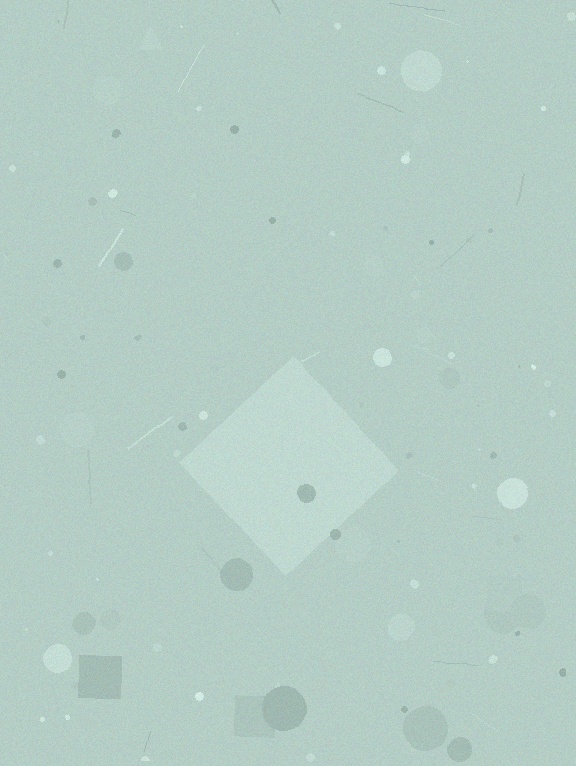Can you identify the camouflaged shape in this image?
The camouflaged shape is a diamond.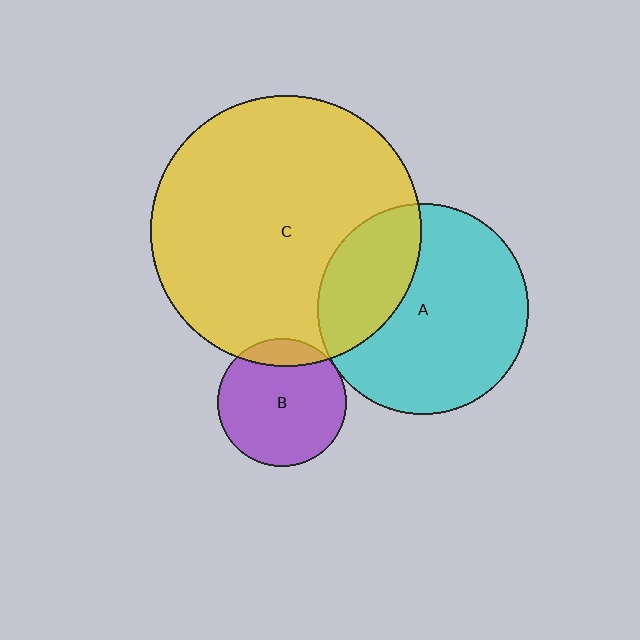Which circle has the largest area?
Circle C (yellow).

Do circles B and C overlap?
Yes.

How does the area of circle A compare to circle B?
Approximately 2.7 times.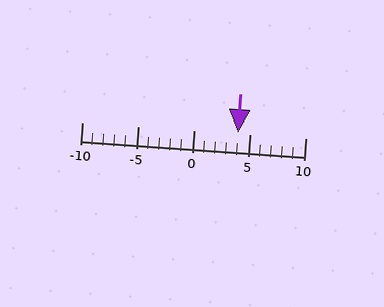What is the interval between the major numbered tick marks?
The major tick marks are spaced 5 units apart.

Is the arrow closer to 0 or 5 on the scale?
The arrow is closer to 5.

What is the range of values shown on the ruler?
The ruler shows values from -10 to 10.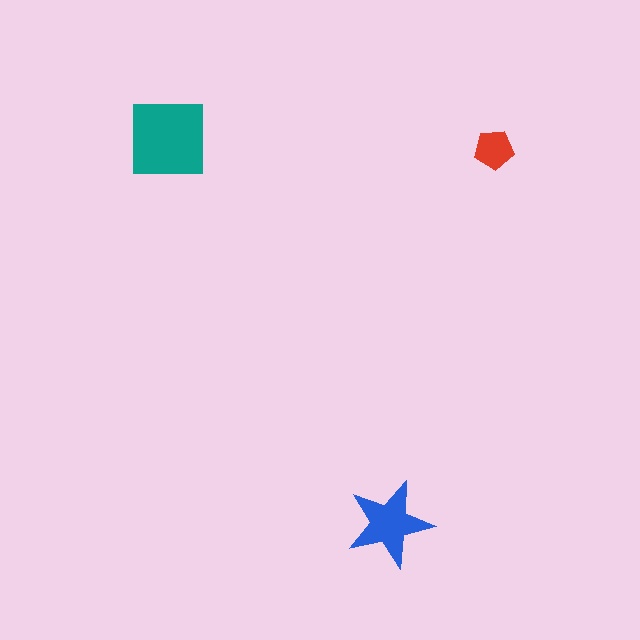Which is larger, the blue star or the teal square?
The teal square.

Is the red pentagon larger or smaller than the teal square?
Smaller.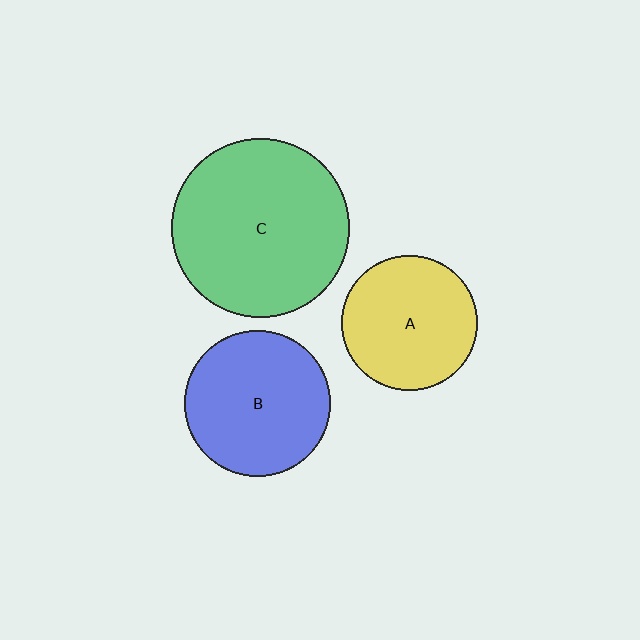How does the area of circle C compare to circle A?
Approximately 1.7 times.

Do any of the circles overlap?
No, none of the circles overlap.